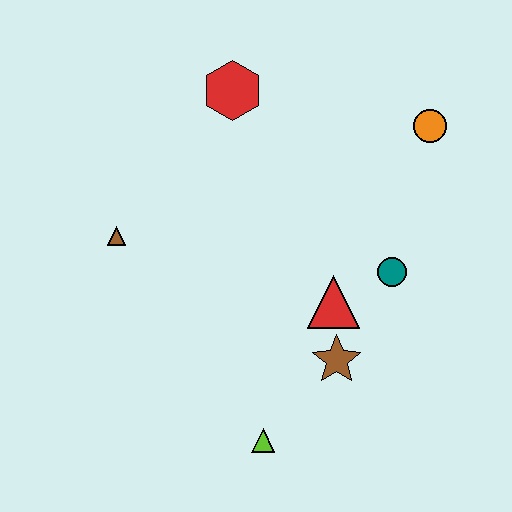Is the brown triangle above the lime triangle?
Yes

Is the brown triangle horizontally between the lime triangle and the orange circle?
No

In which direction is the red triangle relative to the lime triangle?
The red triangle is above the lime triangle.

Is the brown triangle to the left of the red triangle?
Yes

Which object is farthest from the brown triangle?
The orange circle is farthest from the brown triangle.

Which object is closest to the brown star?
The red triangle is closest to the brown star.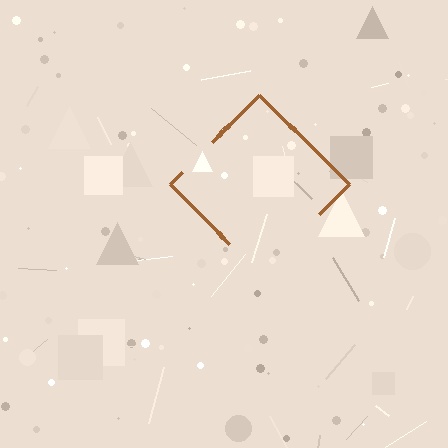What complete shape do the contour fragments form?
The contour fragments form a diamond.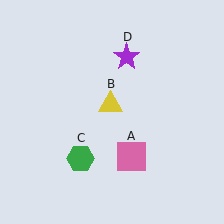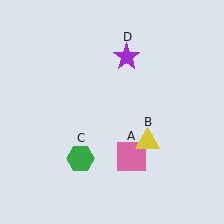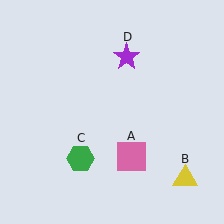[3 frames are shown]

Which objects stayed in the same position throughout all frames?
Pink square (object A) and green hexagon (object C) and purple star (object D) remained stationary.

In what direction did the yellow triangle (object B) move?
The yellow triangle (object B) moved down and to the right.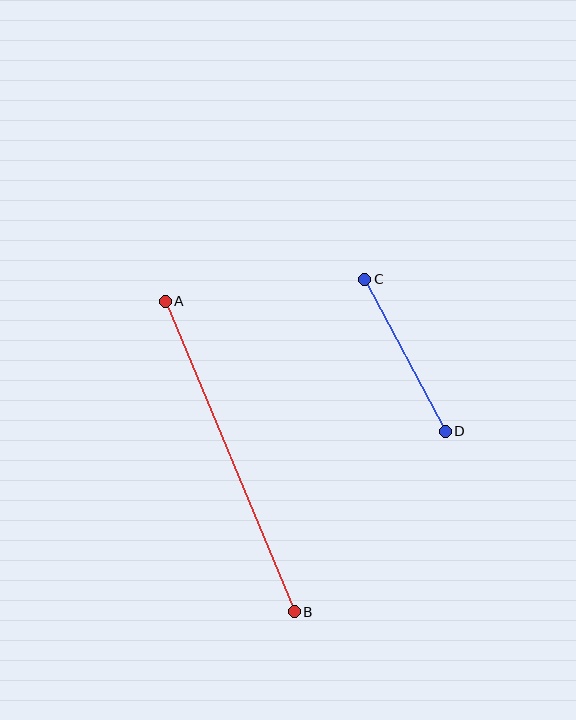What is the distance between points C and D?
The distance is approximately 172 pixels.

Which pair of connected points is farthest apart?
Points A and B are farthest apart.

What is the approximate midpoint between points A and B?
The midpoint is at approximately (230, 456) pixels.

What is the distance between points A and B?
The distance is approximately 336 pixels.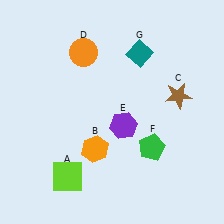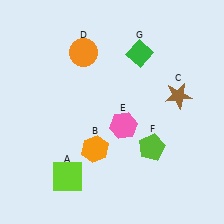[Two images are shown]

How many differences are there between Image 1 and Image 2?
There are 3 differences between the two images.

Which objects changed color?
E changed from purple to pink. F changed from green to lime. G changed from teal to green.